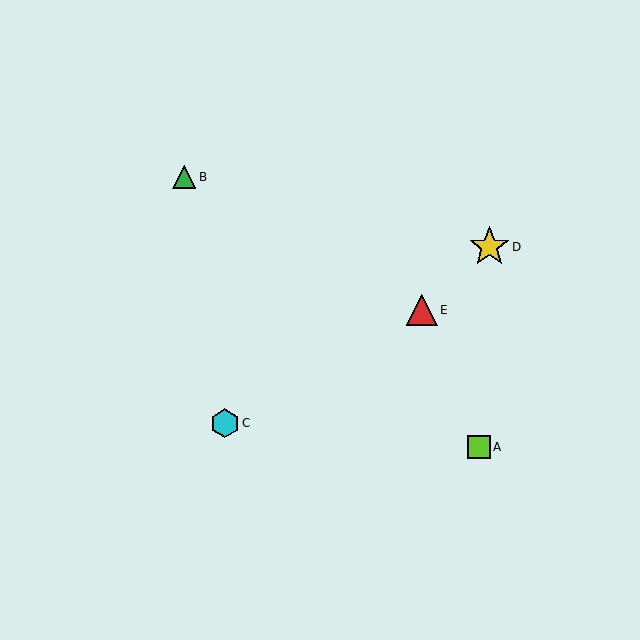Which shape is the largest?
The yellow star (labeled D) is the largest.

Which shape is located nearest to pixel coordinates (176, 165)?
The green triangle (labeled B) at (184, 177) is nearest to that location.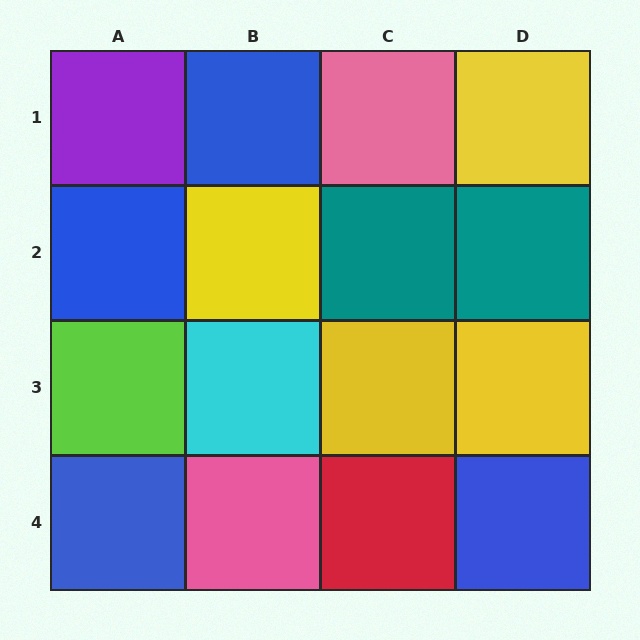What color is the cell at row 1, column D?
Yellow.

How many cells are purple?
1 cell is purple.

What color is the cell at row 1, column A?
Purple.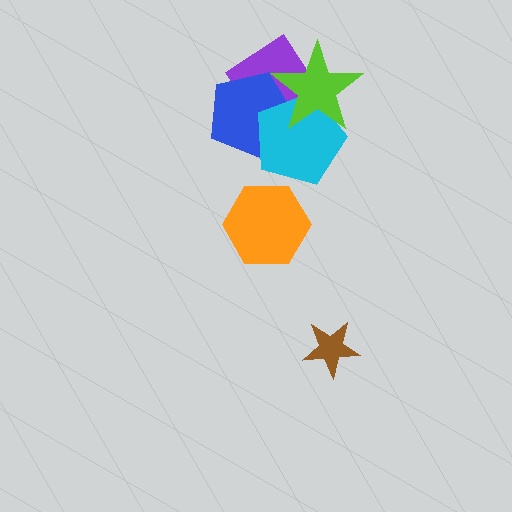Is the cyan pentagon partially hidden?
Yes, it is partially covered by another shape.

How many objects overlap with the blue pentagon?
3 objects overlap with the blue pentagon.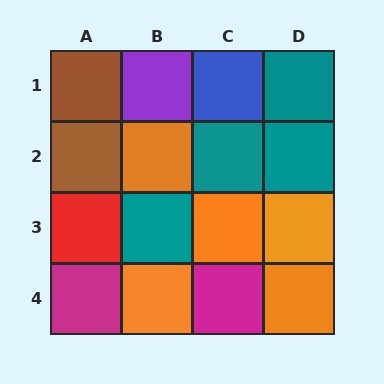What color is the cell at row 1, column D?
Teal.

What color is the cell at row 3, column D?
Orange.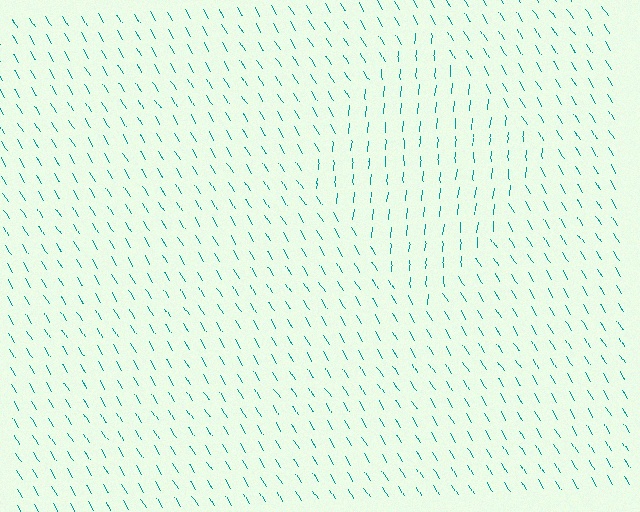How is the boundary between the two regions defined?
The boundary is defined purely by a change in line orientation (approximately 36 degrees difference). All lines are the same color and thickness.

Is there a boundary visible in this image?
Yes, there is a texture boundary formed by a change in line orientation.